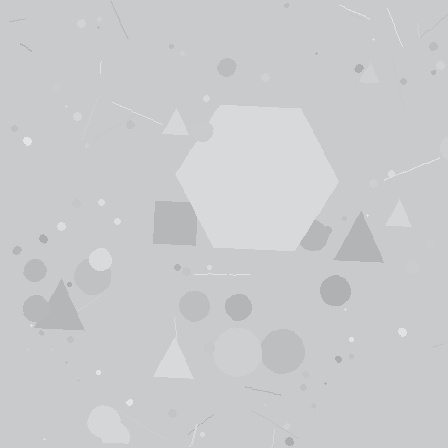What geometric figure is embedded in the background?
A hexagon is embedded in the background.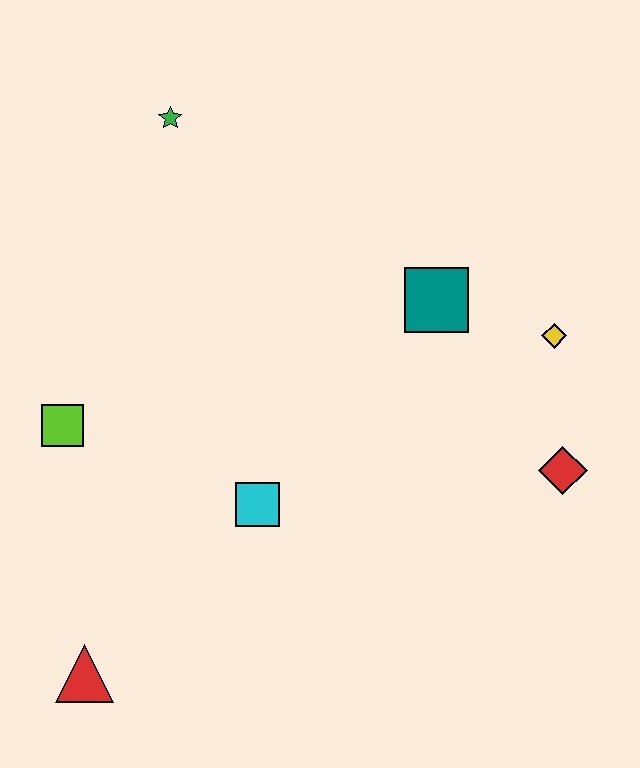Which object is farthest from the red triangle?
The yellow diamond is farthest from the red triangle.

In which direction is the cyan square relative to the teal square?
The cyan square is below the teal square.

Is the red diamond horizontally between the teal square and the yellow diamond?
No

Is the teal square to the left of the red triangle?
No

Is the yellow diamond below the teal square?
Yes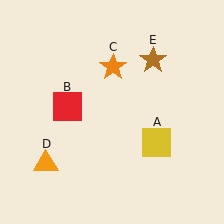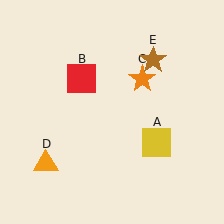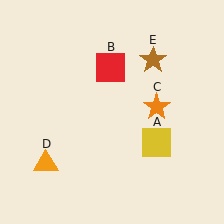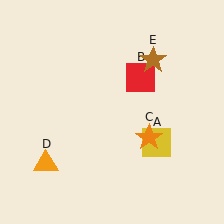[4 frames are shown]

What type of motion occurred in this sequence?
The red square (object B), orange star (object C) rotated clockwise around the center of the scene.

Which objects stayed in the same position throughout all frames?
Yellow square (object A) and orange triangle (object D) and brown star (object E) remained stationary.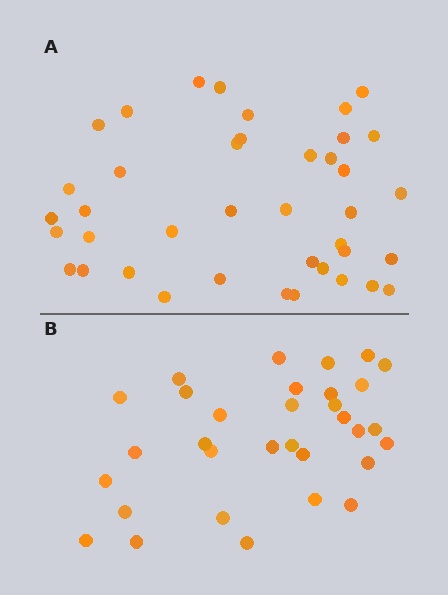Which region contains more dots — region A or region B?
Region A (the top region) has more dots.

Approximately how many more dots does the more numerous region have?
Region A has roughly 8 or so more dots than region B.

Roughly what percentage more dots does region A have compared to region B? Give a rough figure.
About 25% more.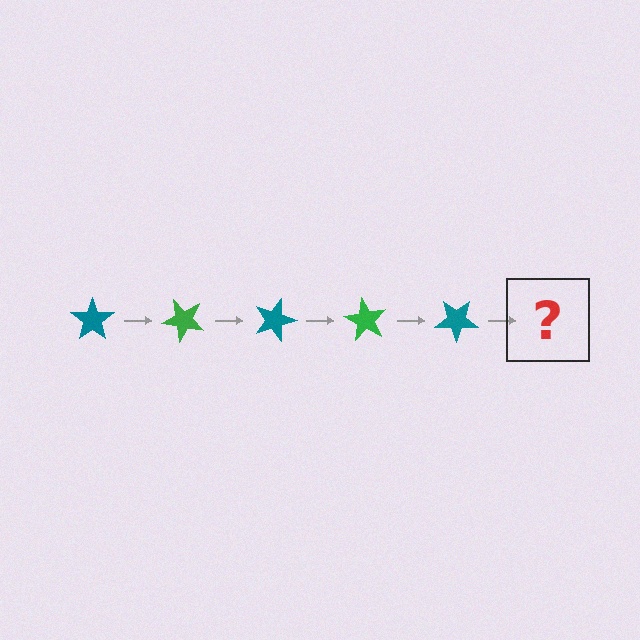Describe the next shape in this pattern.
It should be a green star, rotated 225 degrees from the start.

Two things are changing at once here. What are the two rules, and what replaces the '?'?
The two rules are that it rotates 45 degrees each step and the color cycles through teal and green. The '?' should be a green star, rotated 225 degrees from the start.